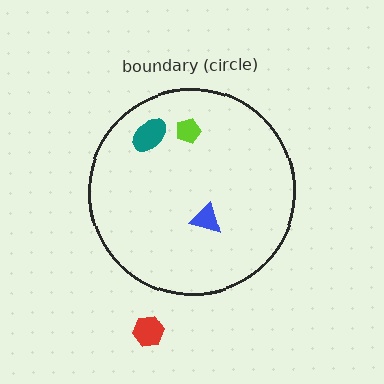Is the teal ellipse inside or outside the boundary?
Inside.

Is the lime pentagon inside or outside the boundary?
Inside.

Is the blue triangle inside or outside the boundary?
Inside.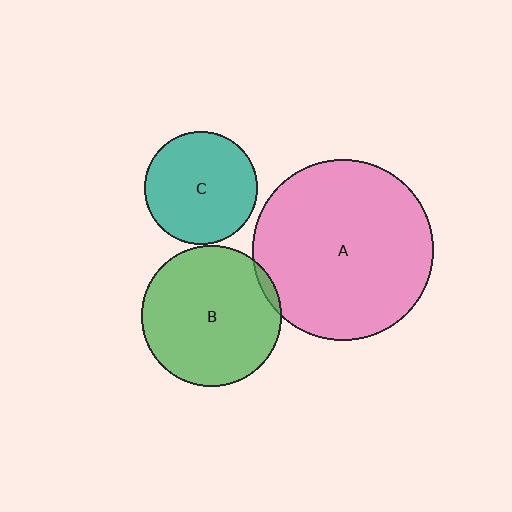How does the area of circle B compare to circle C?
Approximately 1.6 times.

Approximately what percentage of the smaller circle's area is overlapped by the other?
Approximately 5%.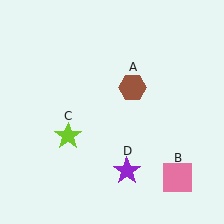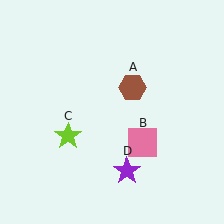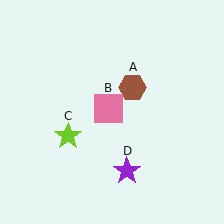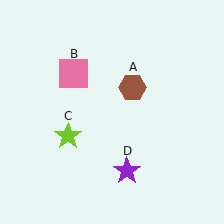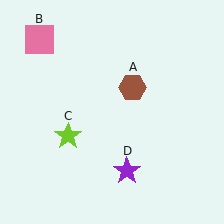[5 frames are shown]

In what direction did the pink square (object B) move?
The pink square (object B) moved up and to the left.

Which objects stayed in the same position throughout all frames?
Brown hexagon (object A) and lime star (object C) and purple star (object D) remained stationary.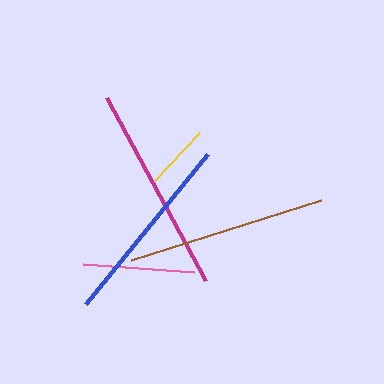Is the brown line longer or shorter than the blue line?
The brown line is longer than the blue line.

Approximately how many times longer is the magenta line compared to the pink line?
The magenta line is approximately 1.9 times the length of the pink line.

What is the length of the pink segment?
The pink segment is approximately 111 pixels long.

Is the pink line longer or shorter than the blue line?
The blue line is longer than the pink line.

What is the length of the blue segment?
The blue segment is approximately 193 pixels long.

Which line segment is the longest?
The magenta line is the longest at approximately 208 pixels.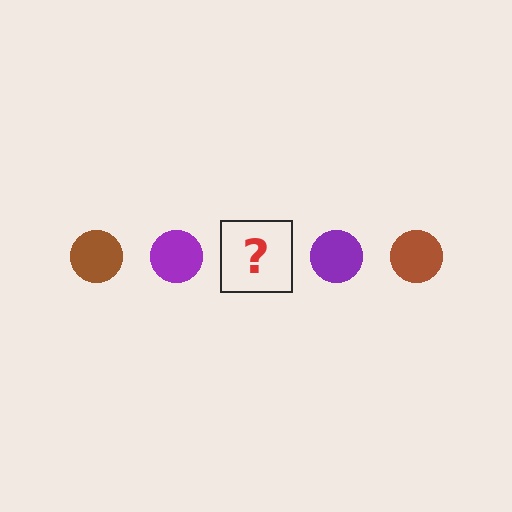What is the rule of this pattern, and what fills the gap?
The rule is that the pattern cycles through brown, purple circles. The gap should be filled with a brown circle.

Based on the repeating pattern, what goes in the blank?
The blank should be a brown circle.